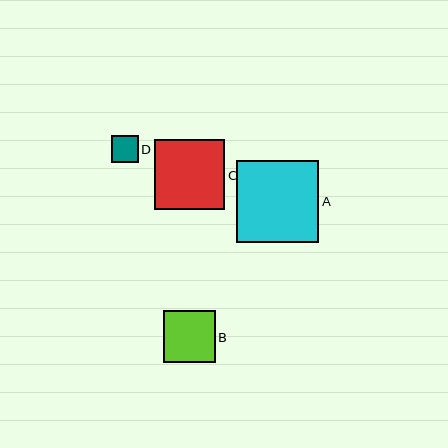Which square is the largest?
Square A is the largest with a size of approximately 82 pixels.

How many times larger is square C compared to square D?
Square C is approximately 2.6 times the size of square D.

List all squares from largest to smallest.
From largest to smallest: A, C, B, D.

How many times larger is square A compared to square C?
Square A is approximately 1.2 times the size of square C.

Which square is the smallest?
Square D is the smallest with a size of approximately 27 pixels.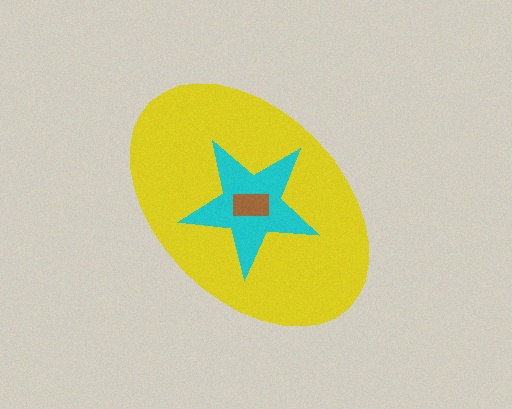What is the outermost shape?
The yellow ellipse.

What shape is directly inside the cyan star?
The brown rectangle.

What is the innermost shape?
The brown rectangle.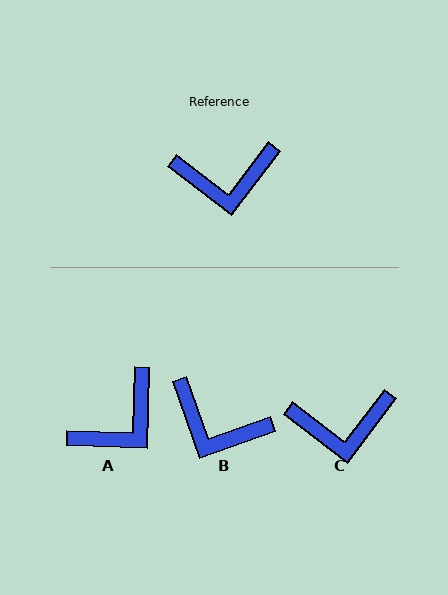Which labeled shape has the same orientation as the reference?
C.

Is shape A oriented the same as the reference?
No, it is off by about 35 degrees.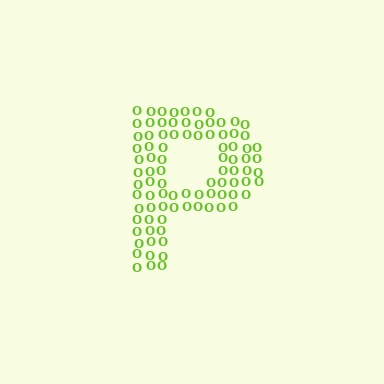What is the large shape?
The large shape is the letter P.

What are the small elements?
The small elements are letter O's.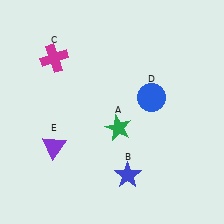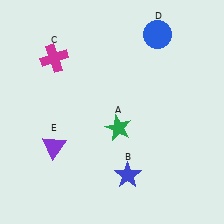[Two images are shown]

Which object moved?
The blue circle (D) moved up.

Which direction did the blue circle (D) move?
The blue circle (D) moved up.